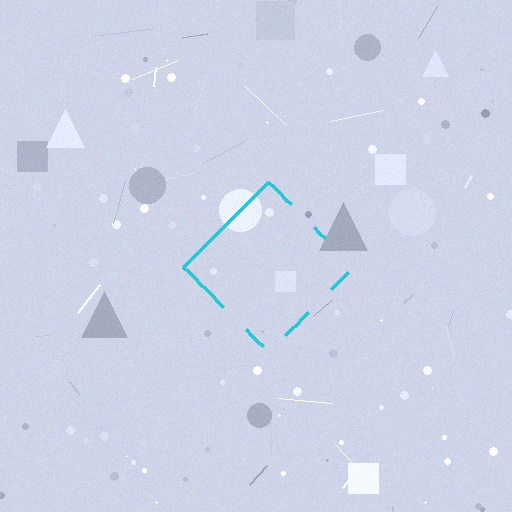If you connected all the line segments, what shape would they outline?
They would outline a diamond.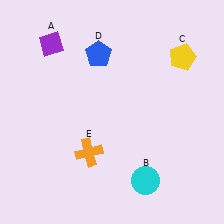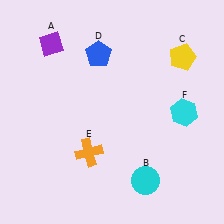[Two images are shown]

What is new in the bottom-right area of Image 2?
A cyan hexagon (F) was added in the bottom-right area of Image 2.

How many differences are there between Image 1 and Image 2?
There is 1 difference between the two images.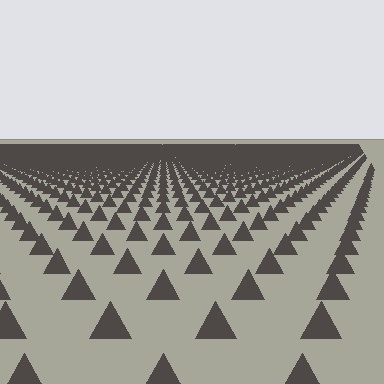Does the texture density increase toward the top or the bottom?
Density increases toward the top.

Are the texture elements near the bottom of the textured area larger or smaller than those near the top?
Larger. Near the bottom, elements are closer to the viewer and appear at a bigger on-screen size.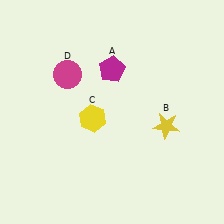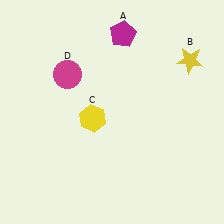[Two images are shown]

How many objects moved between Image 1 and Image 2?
2 objects moved between the two images.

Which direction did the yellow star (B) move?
The yellow star (B) moved up.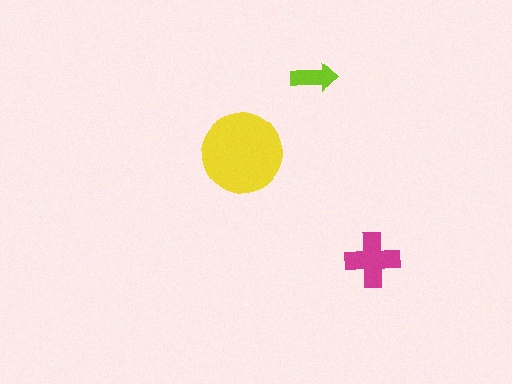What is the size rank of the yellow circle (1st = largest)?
1st.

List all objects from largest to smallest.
The yellow circle, the magenta cross, the lime arrow.